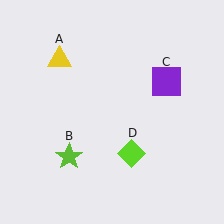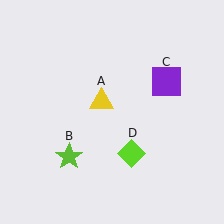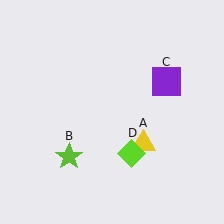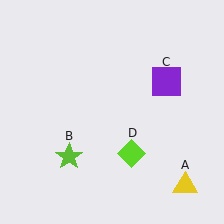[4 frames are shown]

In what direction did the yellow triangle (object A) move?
The yellow triangle (object A) moved down and to the right.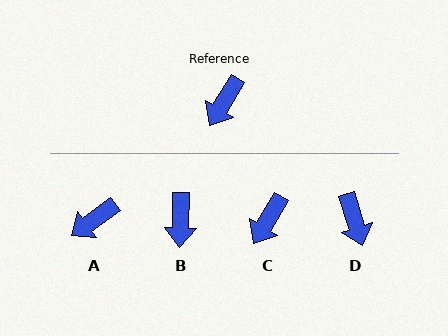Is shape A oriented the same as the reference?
No, it is off by about 23 degrees.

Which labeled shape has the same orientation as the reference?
C.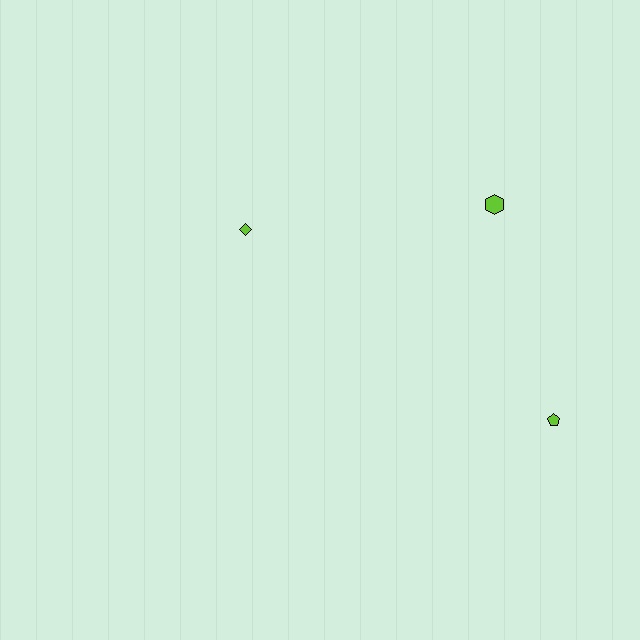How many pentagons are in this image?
There is 1 pentagon.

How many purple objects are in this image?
There are no purple objects.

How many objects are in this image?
There are 3 objects.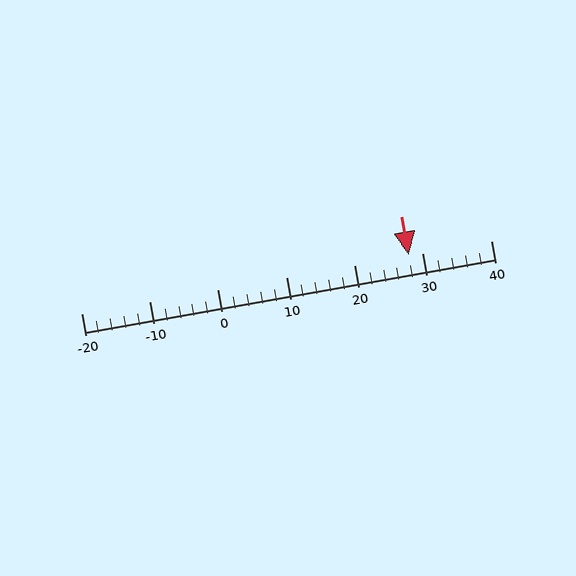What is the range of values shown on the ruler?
The ruler shows values from -20 to 40.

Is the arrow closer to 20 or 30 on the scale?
The arrow is closer to 30.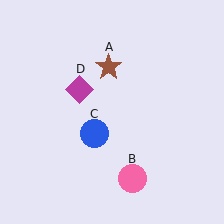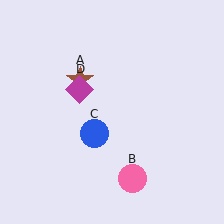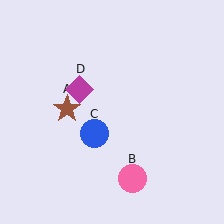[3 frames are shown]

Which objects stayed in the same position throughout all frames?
Pink circle (object B) and blue circle (object C) and magenta diamond (object D) remained stationary.